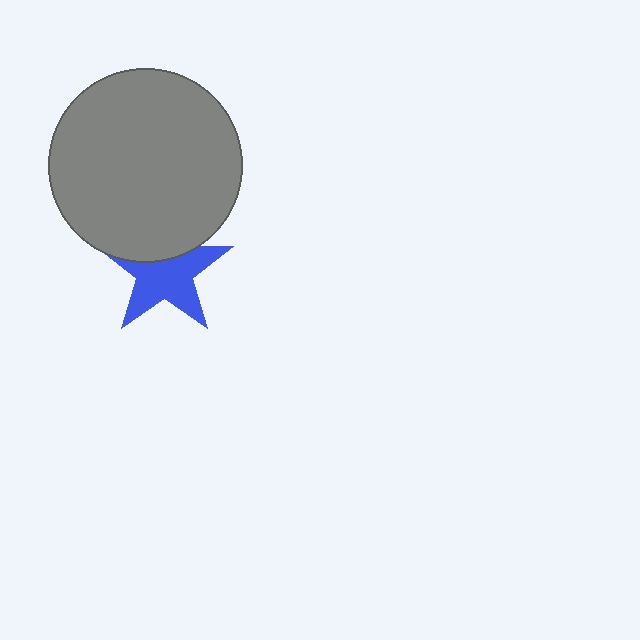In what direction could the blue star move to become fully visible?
The blue star could move down. That would shift it out from behind the gray circle entirely.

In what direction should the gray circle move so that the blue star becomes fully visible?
The gray circle should move up. That is the shortest direction to clear the overlap and leave the blue star fully visible.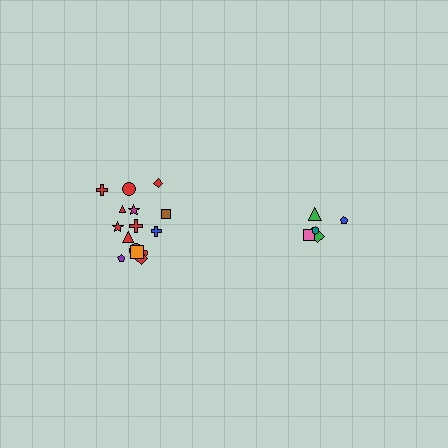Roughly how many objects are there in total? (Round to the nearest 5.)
Roughly 20 objects in total.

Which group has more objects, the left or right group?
The left group.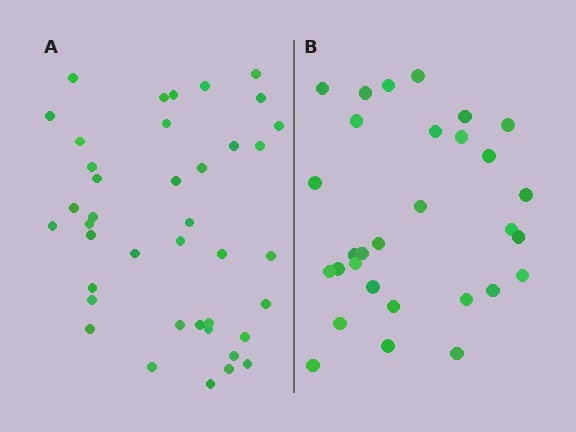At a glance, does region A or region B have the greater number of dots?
Region A (the left region) has more dots.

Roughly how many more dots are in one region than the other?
Region A has roughly 10 or so more dots than region B.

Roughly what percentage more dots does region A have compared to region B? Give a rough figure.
About 35% more.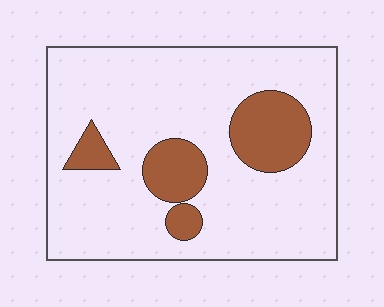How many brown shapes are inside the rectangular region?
4.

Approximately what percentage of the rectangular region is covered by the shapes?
Approximately 20%.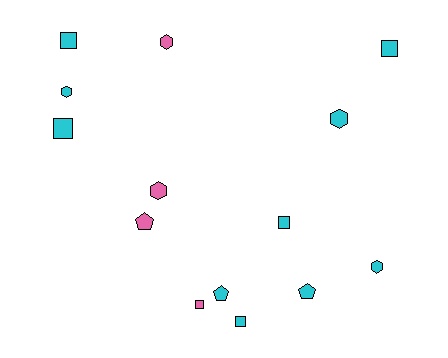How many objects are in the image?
There are 14 objects.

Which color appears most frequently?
Cyan, with 10 objects.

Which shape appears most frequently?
Square, with 6 objects.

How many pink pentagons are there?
There is 1 pink pentagon.